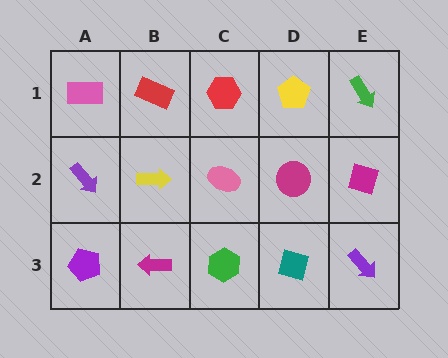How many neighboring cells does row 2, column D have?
4.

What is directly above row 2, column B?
A red rectangle.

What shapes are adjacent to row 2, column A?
A pink rectangle (row 1, column A), a purple pentagon (row 3, column A), a yellow arrow (row 2, column B).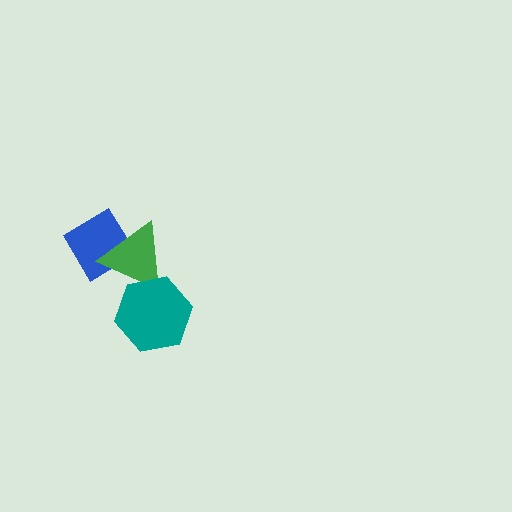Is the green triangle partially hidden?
Yes, it is partially covered by another shape.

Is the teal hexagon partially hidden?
No, no other shape covers it.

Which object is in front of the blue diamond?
The green triangle is in front of the blue diamond.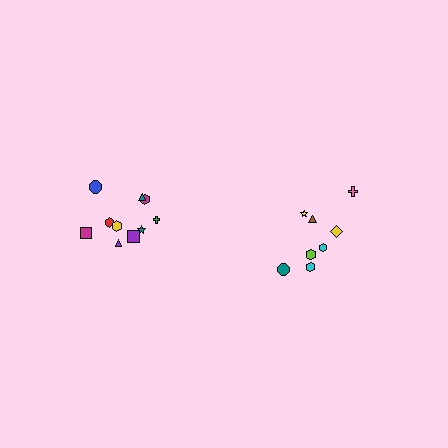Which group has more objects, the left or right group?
The left group.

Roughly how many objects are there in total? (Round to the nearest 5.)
Roughly 20 objects in total.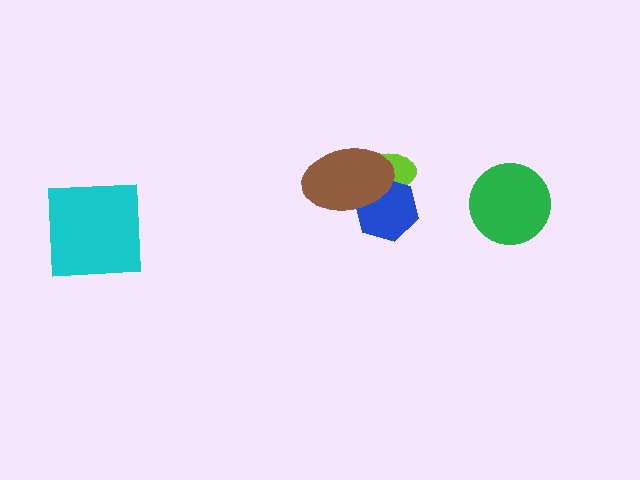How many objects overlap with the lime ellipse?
2 objects overlap with the lime ellipse.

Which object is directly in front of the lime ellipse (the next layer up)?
The blue hexagon is directly in front of the lime ellipse.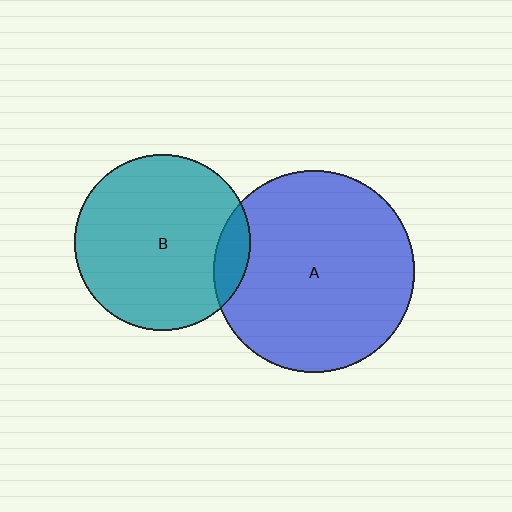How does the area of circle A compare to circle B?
Approximately 1.3 times.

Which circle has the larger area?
Circle A (blue).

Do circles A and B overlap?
Yes.